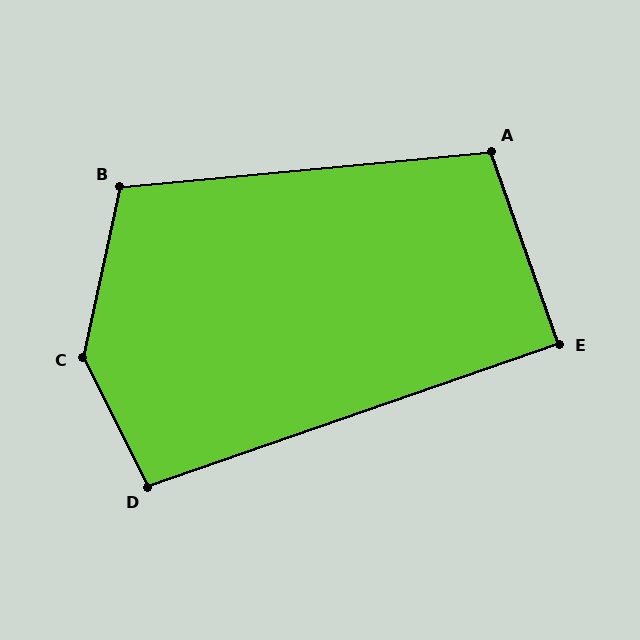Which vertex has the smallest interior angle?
E, at approximately 90 degrees.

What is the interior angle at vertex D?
Approximately 97 degrees (obtuse).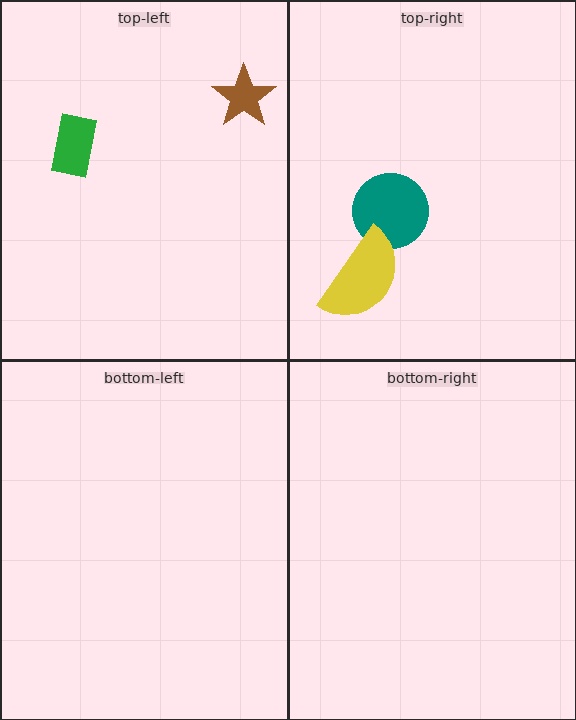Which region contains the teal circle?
The top-right region.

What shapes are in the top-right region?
The teal circle, the yellow semicircle.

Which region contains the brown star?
The top-left region.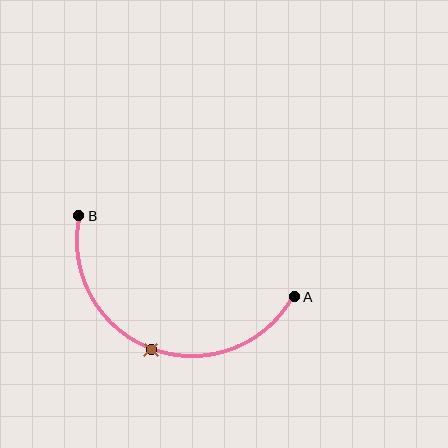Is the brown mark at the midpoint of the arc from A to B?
Yes. The brown mark lies on the arc at equal arc-length from both A and B — it is the arc midpoint.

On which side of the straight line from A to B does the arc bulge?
The arc bulges below the straight line connecting A and B.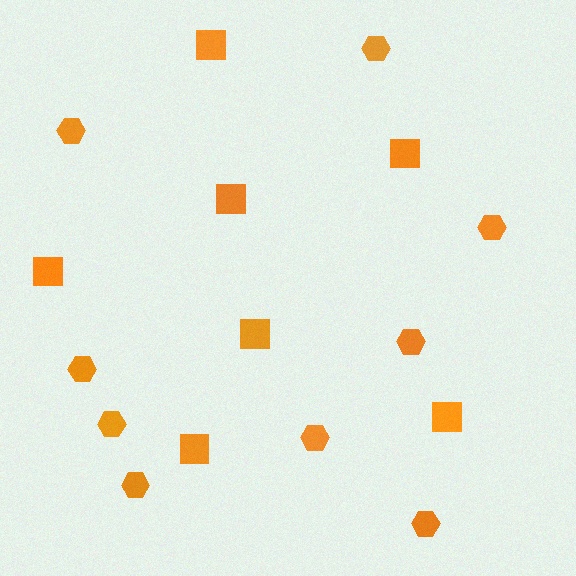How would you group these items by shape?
There are 2 groups: one group of squares (7) and one group of hexagons (9).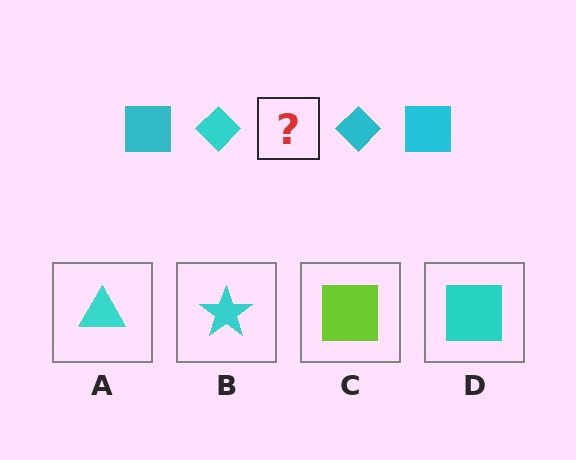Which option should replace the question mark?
Option D.